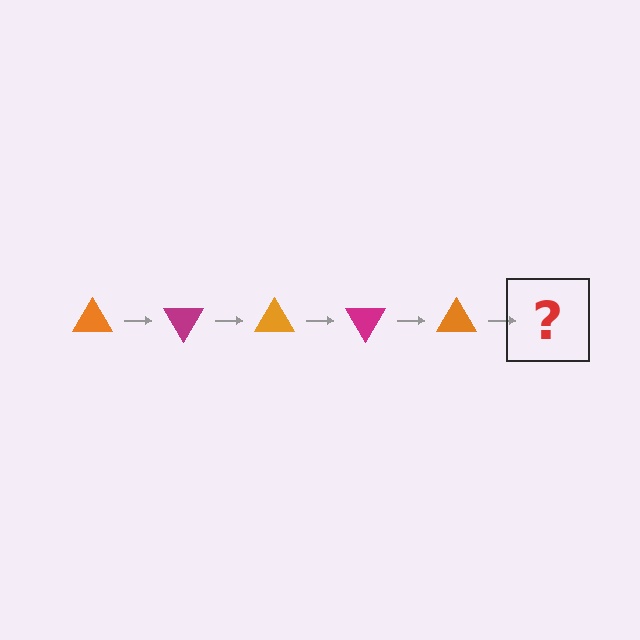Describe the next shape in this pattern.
It should be a magenta triangle, rotated 300 degrees from the start.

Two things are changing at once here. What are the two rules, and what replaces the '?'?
The two rules are that it rotates 60 degrees each step and the color cycles through orange and magenta. The '?' should be a magenta triangle, rotated 300 degrees from the start.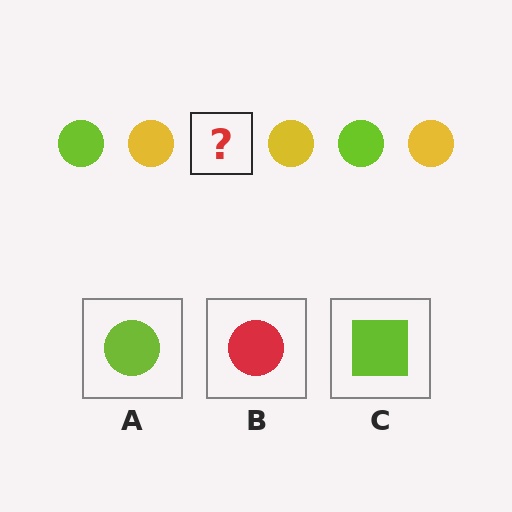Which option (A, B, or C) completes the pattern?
A.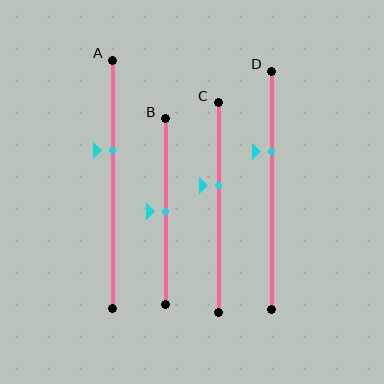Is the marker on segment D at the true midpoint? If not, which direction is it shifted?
No, the marker on segment D is shifted upward by about 16% of the segment length.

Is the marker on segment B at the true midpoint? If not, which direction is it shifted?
Yes, the marker on segment B is at the true midpoint.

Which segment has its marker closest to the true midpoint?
Segment B has its marker closest to the true midpoint.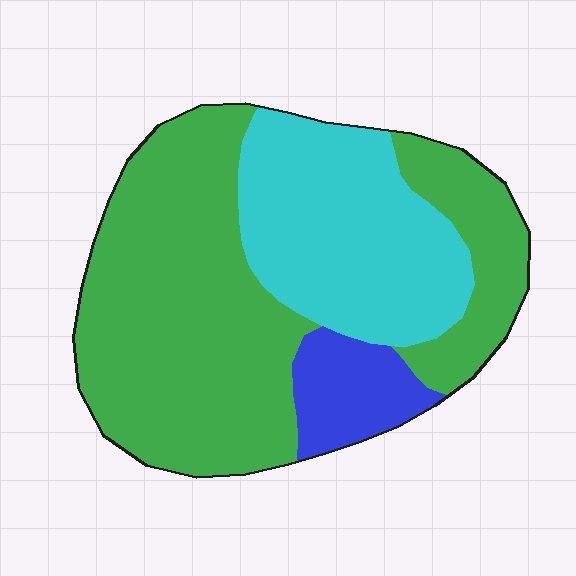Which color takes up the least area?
Blue, at roughly 10%.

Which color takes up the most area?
Green, at roughly 60%.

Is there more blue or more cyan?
Cyan.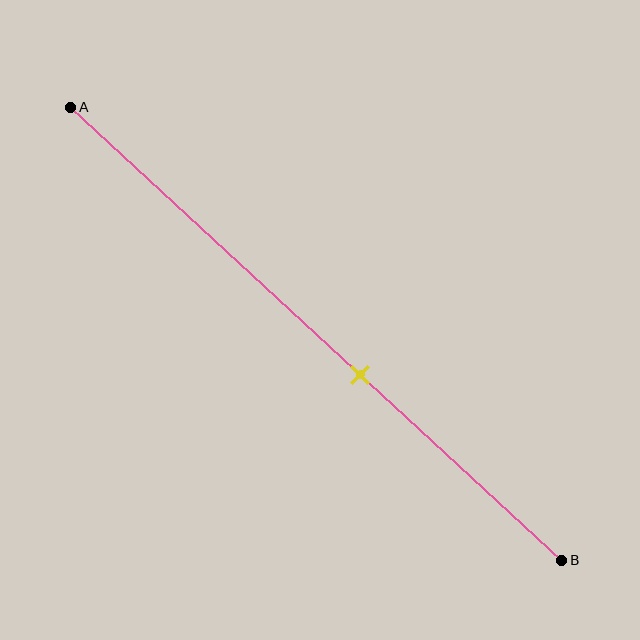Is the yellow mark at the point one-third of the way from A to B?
No, the mark is at about 60% from A, not at the 33% one-third point.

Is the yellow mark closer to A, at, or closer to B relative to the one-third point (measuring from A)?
The yellow mark is closer to point B than the one-third point of segment AB.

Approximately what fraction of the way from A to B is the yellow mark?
The yellow mark is approximately 60% of the way from A to B.